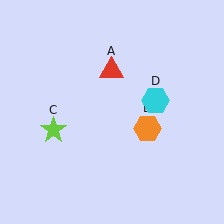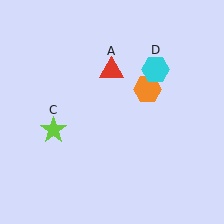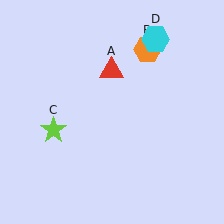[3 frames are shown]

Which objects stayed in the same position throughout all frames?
Red triangle (object A) and lime star (object C) remained stationary.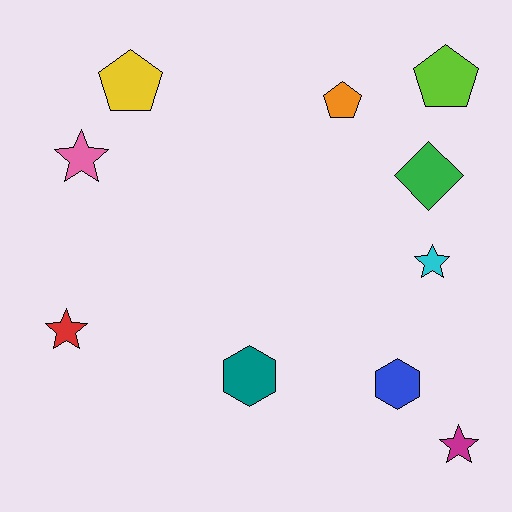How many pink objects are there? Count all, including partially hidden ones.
There is 1 pink object.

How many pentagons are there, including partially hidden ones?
There are 3 pentagons.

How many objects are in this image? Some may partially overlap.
There are 10 objects.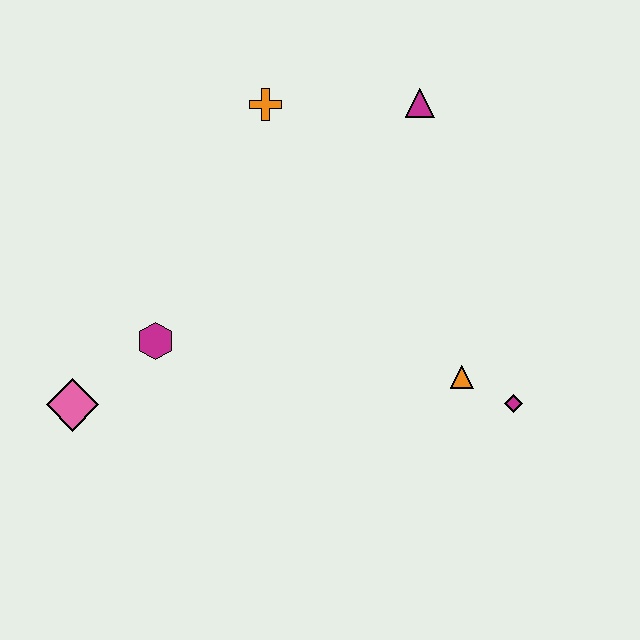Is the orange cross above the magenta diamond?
Yes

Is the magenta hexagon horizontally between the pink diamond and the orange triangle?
Yes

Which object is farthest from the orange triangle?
The pink diamond is farthest from the orange triangle.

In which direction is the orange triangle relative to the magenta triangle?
The orange triangle is below the magenta triangle.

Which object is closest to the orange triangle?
The magenta diamond is closest to the orange triangle.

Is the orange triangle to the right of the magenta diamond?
No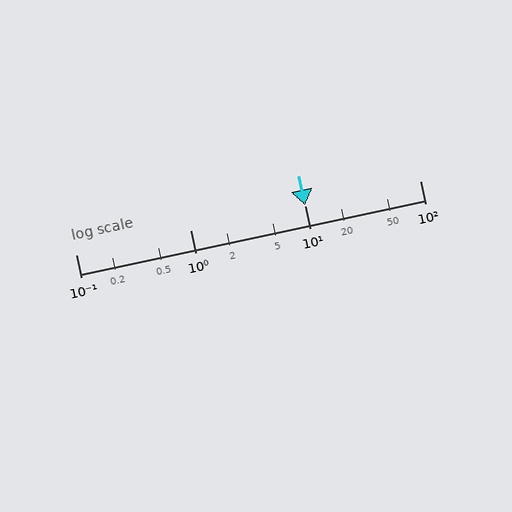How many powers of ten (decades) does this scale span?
The scale spans 3 decades, from 0.1 to 100.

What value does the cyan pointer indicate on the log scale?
The pointer indicates approximately 10.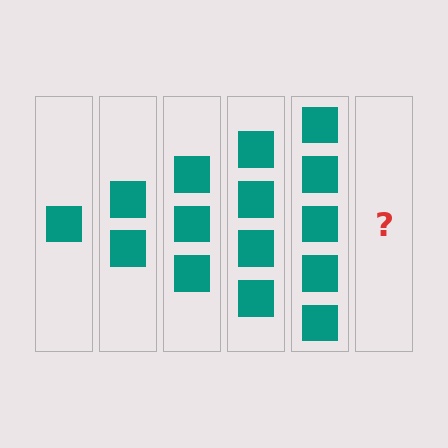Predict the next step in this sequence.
The next step is 6 squares.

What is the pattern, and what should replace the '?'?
The pattern is that each step adds one more square. The '?' should be 6 squares.